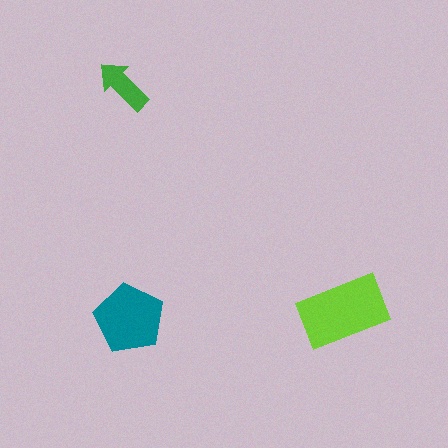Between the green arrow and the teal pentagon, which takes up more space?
The teal pentagon.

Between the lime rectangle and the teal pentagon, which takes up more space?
The lime rectangle.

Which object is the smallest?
The green arrow.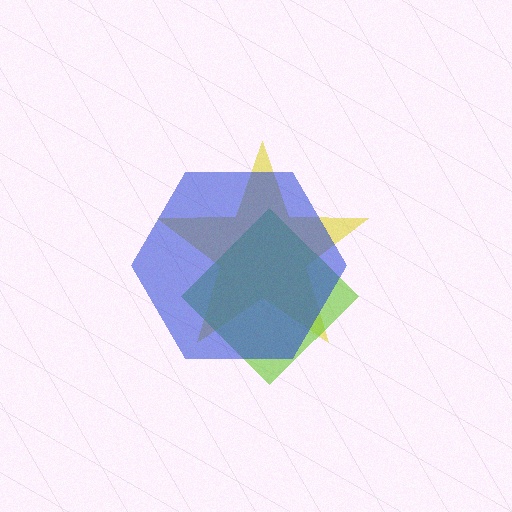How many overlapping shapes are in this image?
There are 3 overlapping shapes in the image.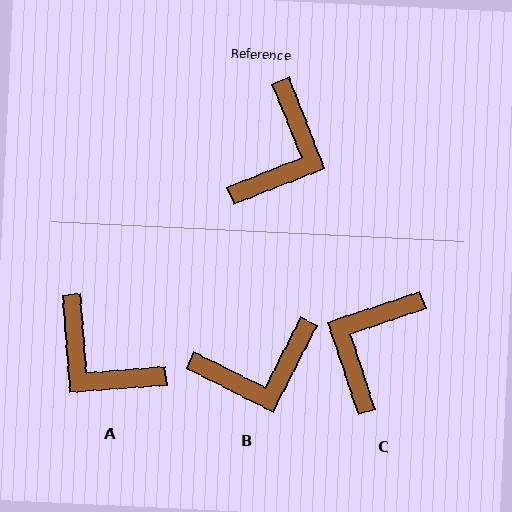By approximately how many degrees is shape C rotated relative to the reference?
Approximately 177 degrees counter-clockwise.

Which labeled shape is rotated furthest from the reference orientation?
C, about 177 degrees away.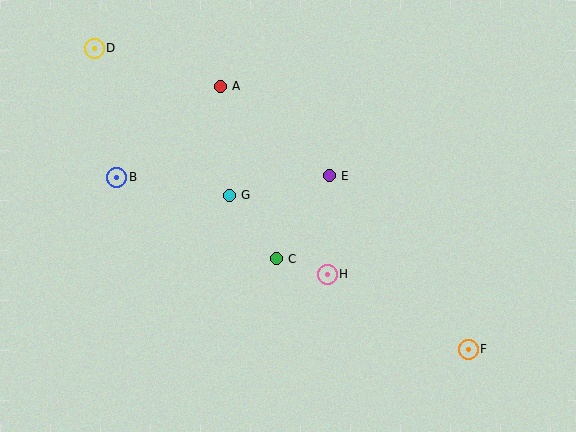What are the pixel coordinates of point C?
Point C is at (276, 259).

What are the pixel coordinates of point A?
Point A is at (220, 86).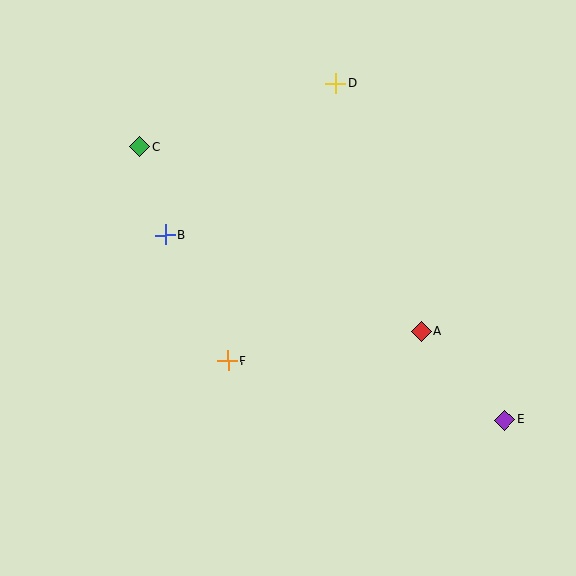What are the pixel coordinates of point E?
Point E is at (504, 420).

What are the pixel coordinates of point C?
Point C is at (140, 147).